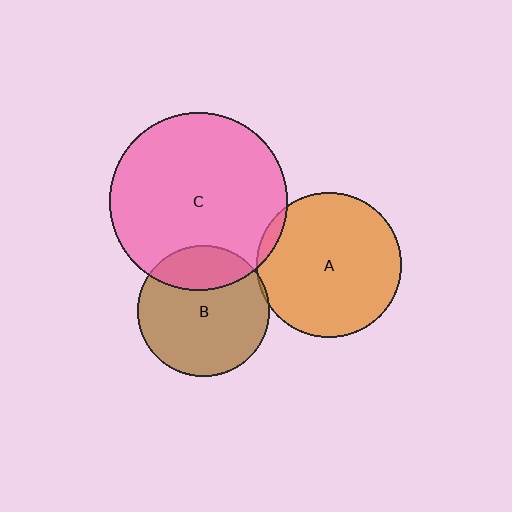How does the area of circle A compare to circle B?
Approximately 1.2 times.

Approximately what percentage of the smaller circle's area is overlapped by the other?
Approximately 5%.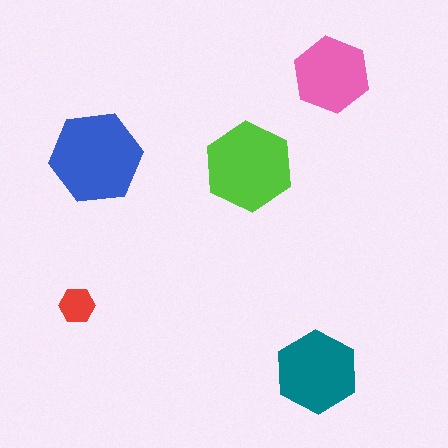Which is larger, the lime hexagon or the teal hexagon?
The lime one.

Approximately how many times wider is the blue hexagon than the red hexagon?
About 2.5 times wider.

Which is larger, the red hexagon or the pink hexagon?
The pink one.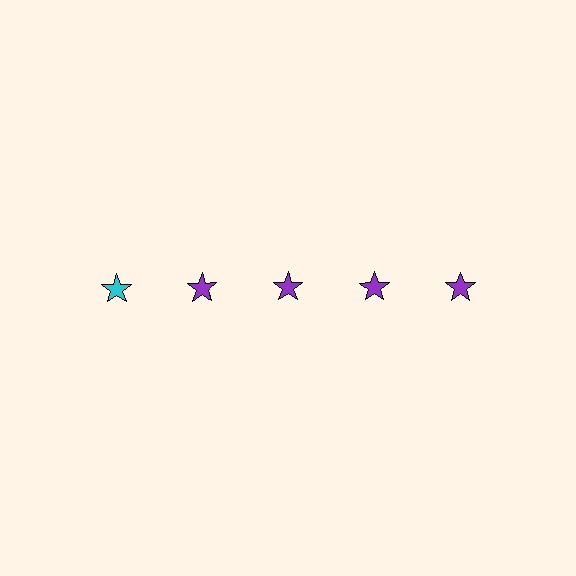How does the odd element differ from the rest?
It has a different color: cyan instead of purple.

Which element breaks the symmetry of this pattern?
The cyan star in the top row, leftmost column breaks the symmetry. All other shapes are purple stars.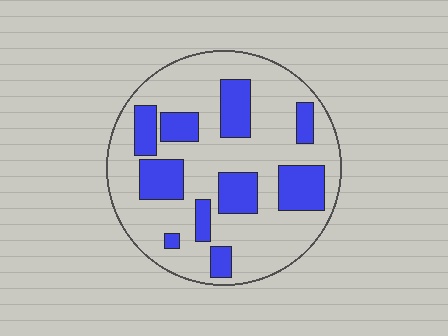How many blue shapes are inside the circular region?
10.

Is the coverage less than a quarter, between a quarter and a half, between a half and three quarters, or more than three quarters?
Between a quarter and a half.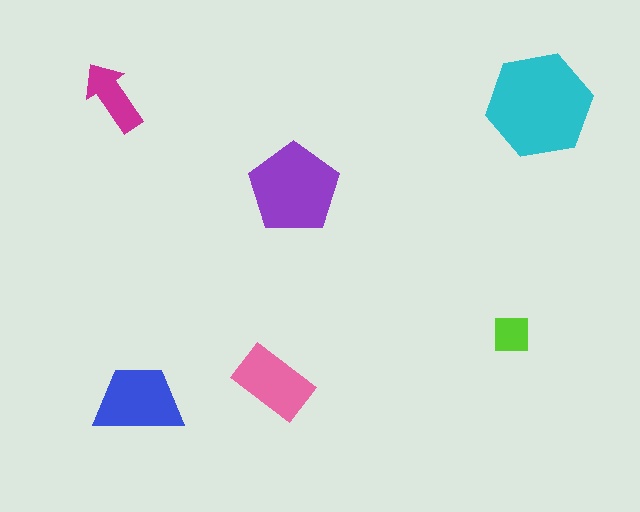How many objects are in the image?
There are 6 objects in the image.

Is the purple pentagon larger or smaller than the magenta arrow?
Larger.